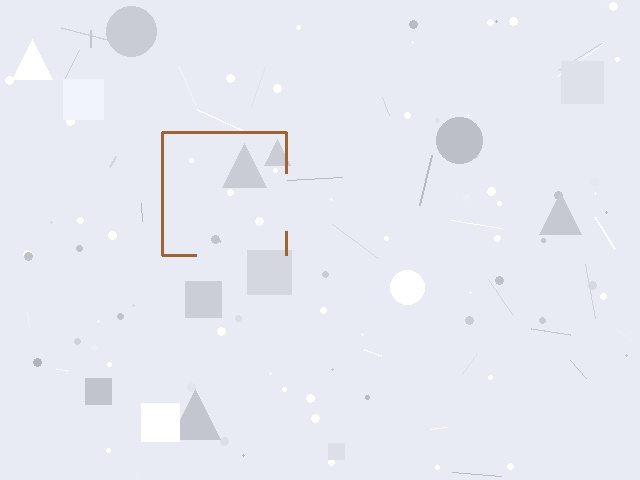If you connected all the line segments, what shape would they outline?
They would outline a square.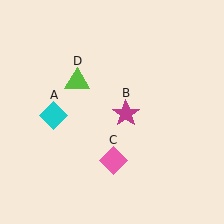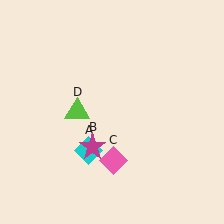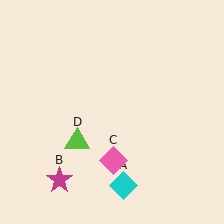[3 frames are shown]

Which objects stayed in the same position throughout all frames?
Pink diamond (object C) remained stationary.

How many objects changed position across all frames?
3 objects changed position: cyan diamond (object A), magenta star (object B), lime triangle (object D).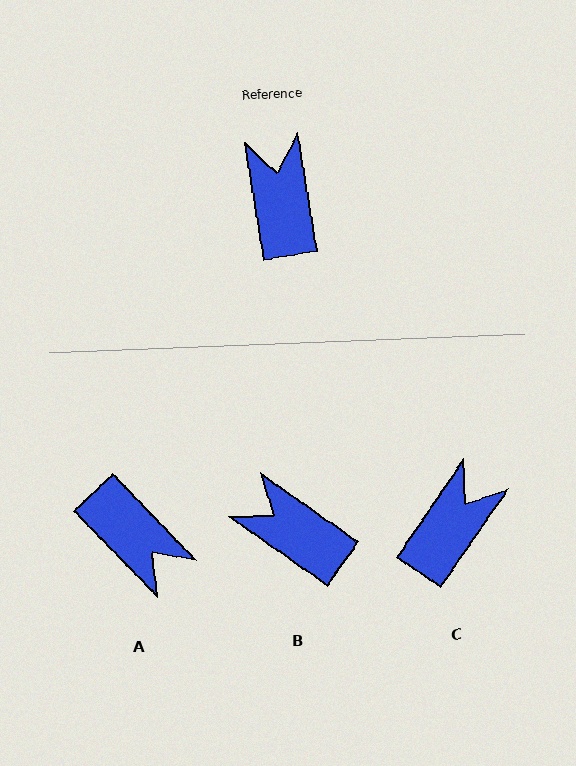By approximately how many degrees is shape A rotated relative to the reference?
Approximately 145 degrees clockwise.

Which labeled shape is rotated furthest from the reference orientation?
A, about 145 degrees away.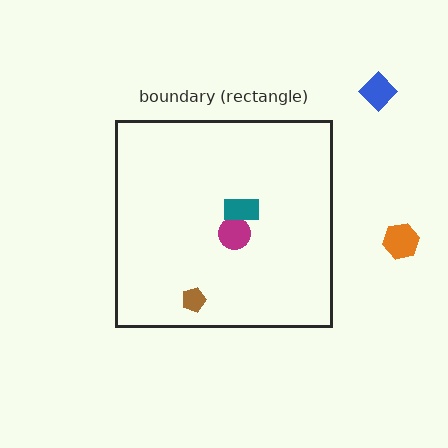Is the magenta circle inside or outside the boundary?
Inside.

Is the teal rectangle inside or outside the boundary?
Inside.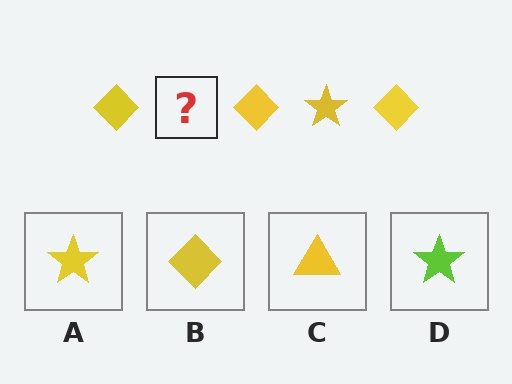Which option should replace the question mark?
Option A.